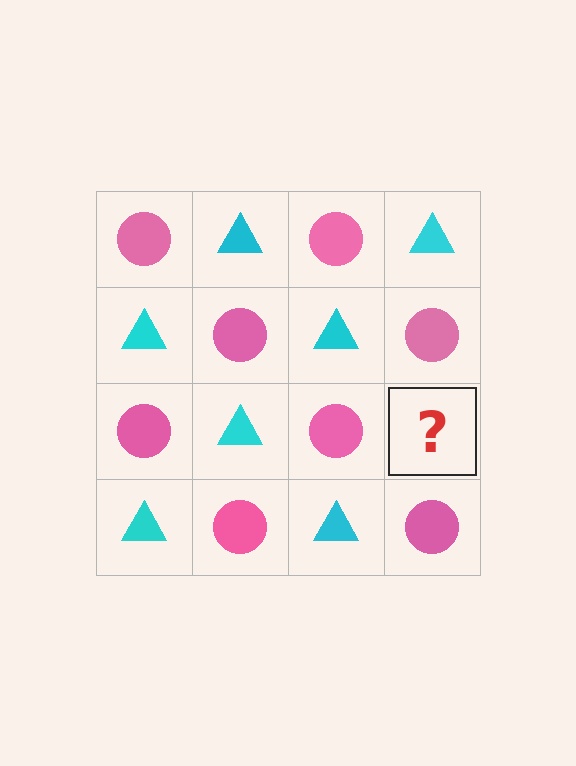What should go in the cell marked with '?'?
The missing cell should contain a cyan triangle.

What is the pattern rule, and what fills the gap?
The rule is that it alternates pink circle and cyan triangle in a checkerboard pattern. The gap should be filled with a cyan triangle.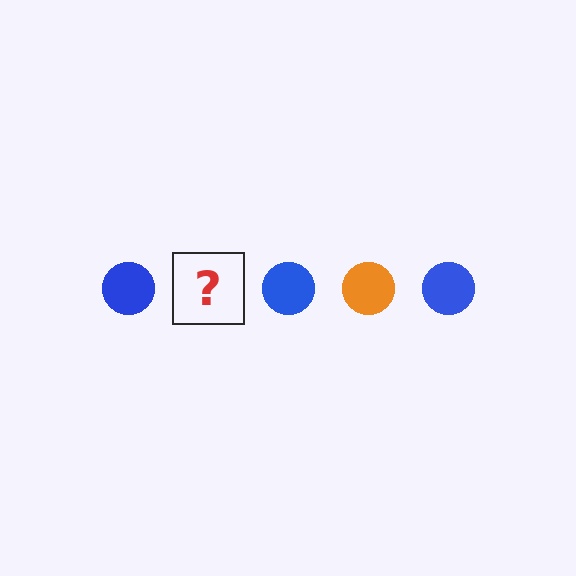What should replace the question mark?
The question mark should be replaced with an orange circle.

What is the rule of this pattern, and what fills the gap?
The rule is that the pattern cycles through blue, orange circles. The gap should be filled with an orange circle.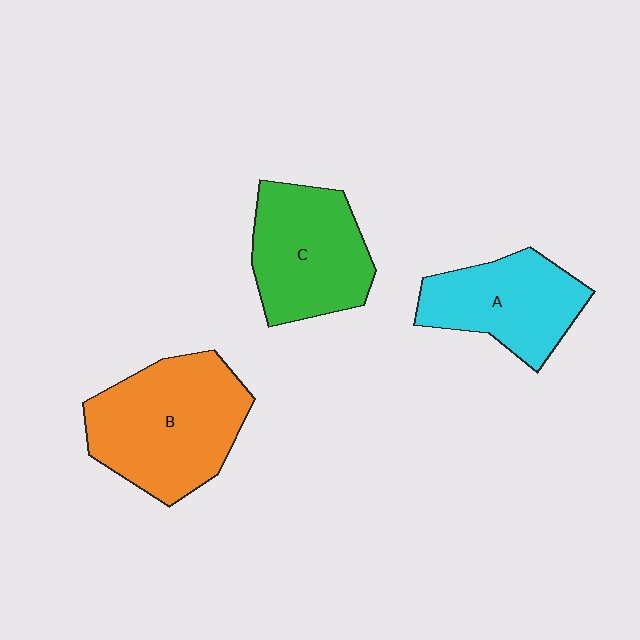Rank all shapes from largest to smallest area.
From largest to smallest: B (orange), C (green), A (cyan).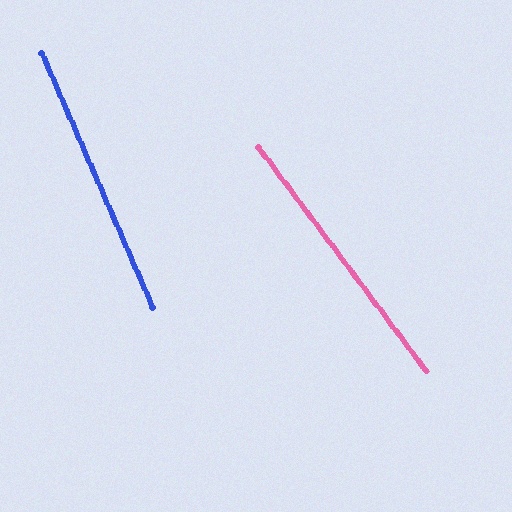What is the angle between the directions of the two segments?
Approximately 14 degrees.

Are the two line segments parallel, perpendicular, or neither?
Neither parallel nor perpendicular — they differ by about 14°.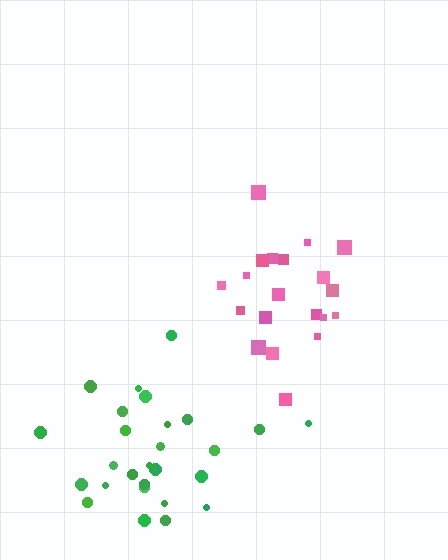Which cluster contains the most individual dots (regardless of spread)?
Green (27).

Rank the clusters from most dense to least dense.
pink, green.